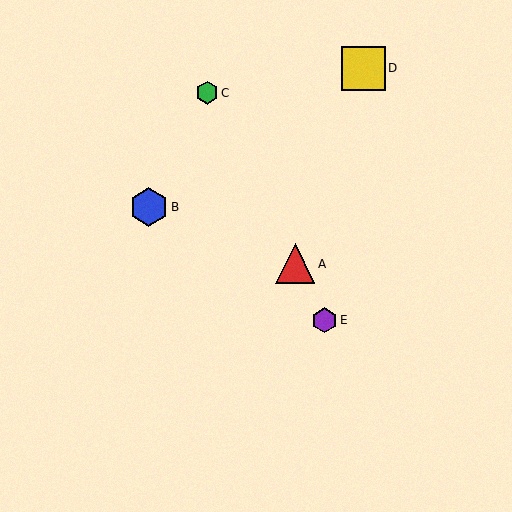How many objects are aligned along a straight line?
3 objects (A, C, E) are aligned along a straight line.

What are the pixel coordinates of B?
Object B is at (149, 207).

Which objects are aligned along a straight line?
Objects A, C, E are aligned along a straight line.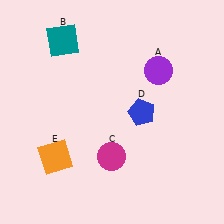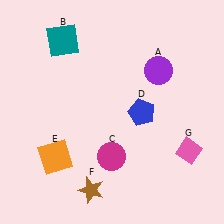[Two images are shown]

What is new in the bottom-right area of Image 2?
A pink diamond (G) was added in the bottom-right area of Image 2.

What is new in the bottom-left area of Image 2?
A brown star (F) was added in the bottom-left area of Image 2.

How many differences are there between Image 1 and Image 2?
There are 2 differences between the two images.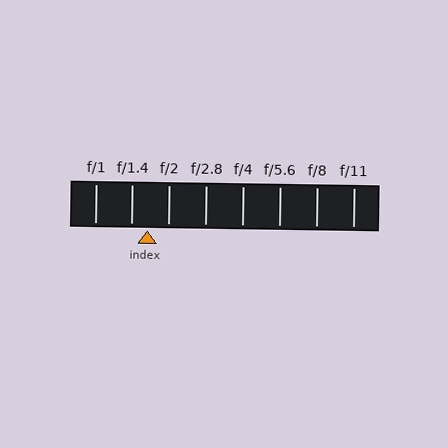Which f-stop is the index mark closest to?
The index mark is closest to f/1.4.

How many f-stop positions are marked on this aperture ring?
There are 8 f-stop positions marked.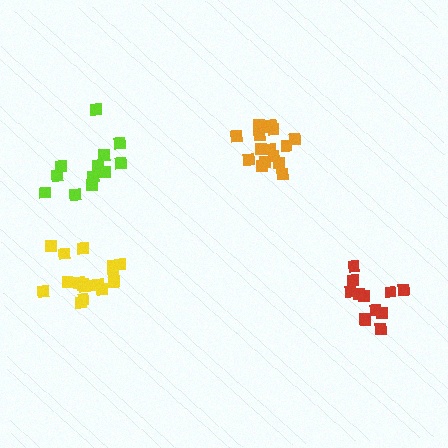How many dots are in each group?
Group 1: 17 dots, Group 2: 12 dots, Group 3: 16 dots, Group 4: 12 dots (57 total).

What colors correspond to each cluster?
The clusters are colored: yellow, lime, orange, red.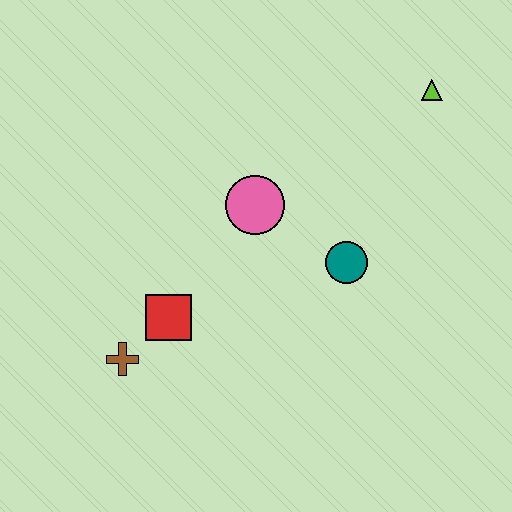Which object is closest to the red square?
The brown cross is closest to the red square.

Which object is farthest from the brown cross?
The lime triangle is farthest from the brown cross.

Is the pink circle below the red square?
No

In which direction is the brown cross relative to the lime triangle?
The brown cross is to the left of the lime triangle.